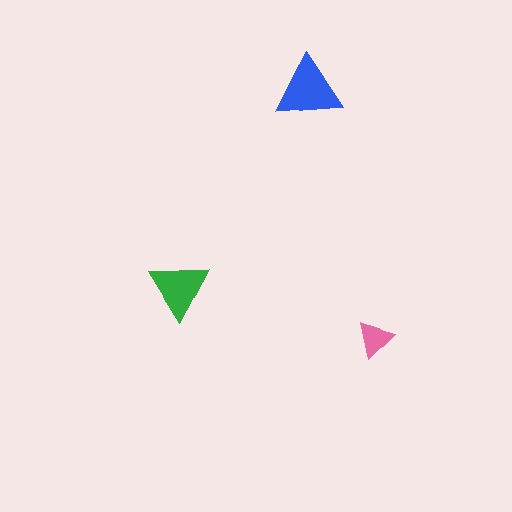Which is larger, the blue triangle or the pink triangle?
The blue one.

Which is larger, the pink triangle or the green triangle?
The green one.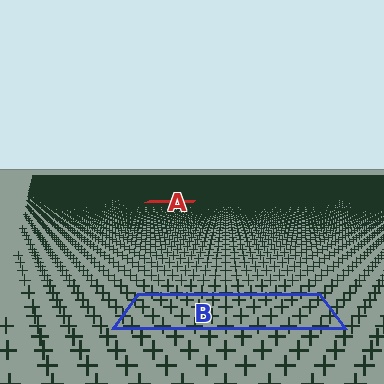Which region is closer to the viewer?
Region B is closer. The texture elements there are larger and more spread out.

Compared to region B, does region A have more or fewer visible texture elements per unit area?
Region A has more texture elements per unit area — they are packed more densely because it is farther away.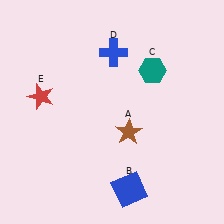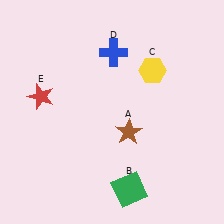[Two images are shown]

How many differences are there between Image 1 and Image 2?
There are 2 differences between the two images.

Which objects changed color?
B changed from blue to green. C changed from teal to yellow.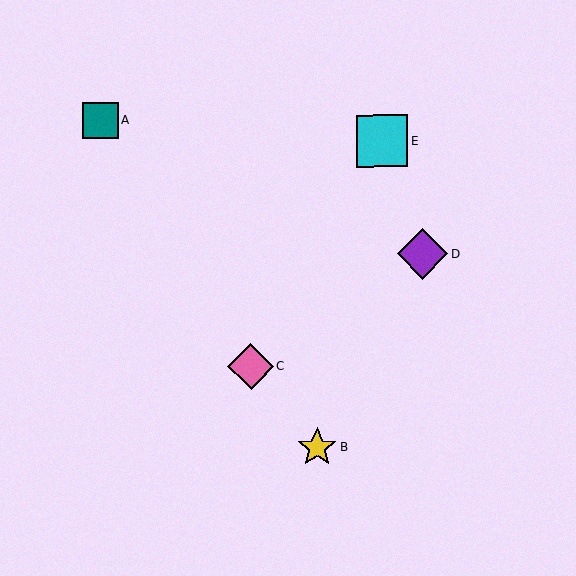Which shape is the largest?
The cyan square (labeled E) is the largest.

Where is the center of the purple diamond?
The center of the purple diamond is at (422, 254).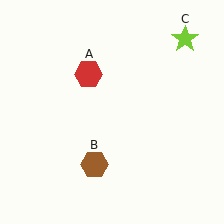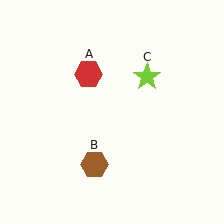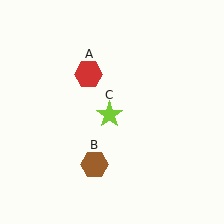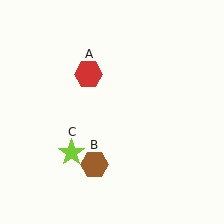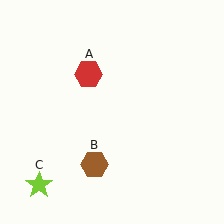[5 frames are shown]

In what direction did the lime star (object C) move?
The lime star (object C) moved down and to the left.